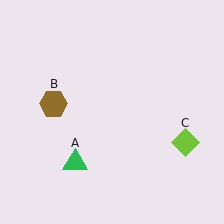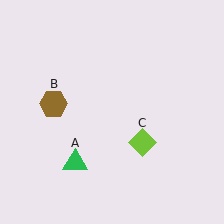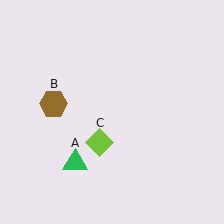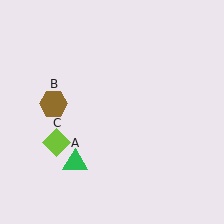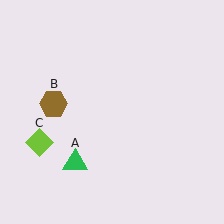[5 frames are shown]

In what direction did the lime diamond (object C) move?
The lime diamond (object C) moved left.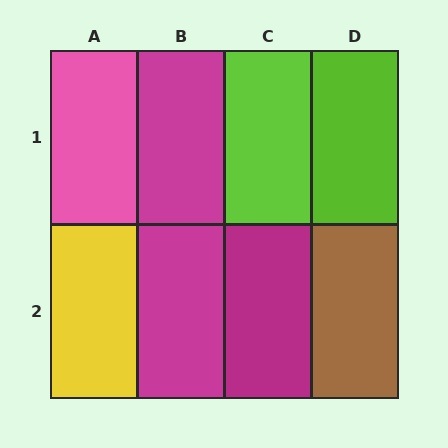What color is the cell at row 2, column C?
Magenta.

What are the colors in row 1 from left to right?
Pink, magenta, lime, lime.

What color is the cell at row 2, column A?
Yellow.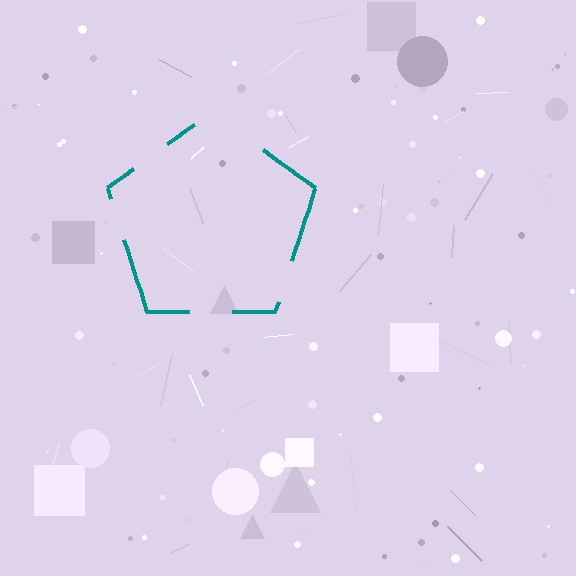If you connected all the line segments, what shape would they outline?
They would outline a pentagon.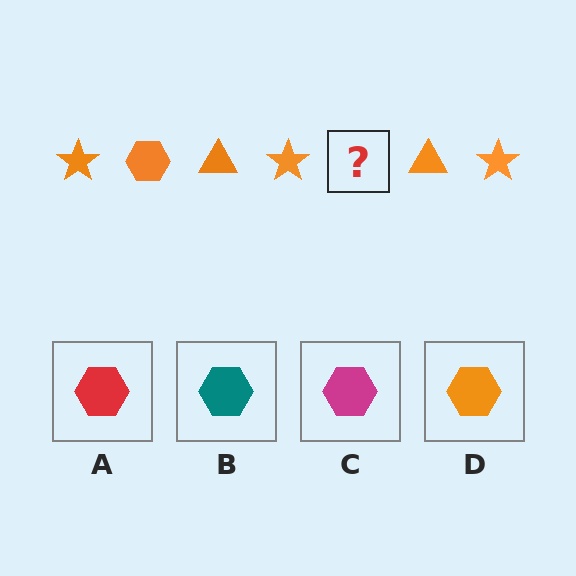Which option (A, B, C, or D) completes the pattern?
D.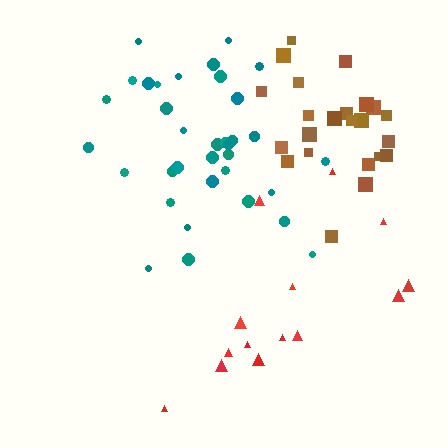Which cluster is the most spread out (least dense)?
Red.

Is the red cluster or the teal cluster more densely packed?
Teal.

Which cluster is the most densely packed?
Teal.